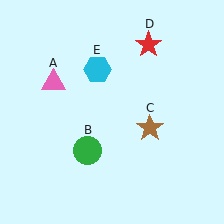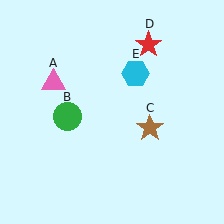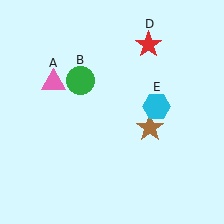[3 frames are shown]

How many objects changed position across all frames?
2 objects changed position: green circle (object B), cyan hexagon (object E).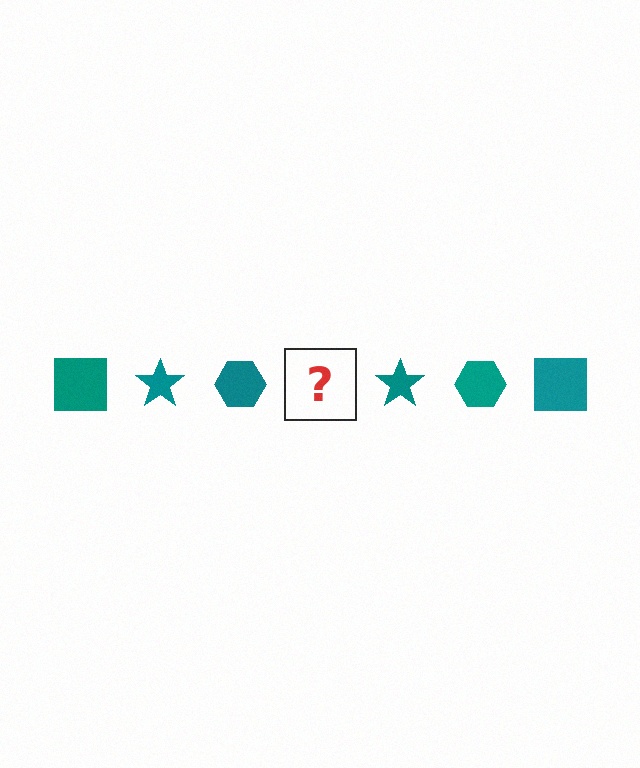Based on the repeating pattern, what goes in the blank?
The blank should be a teal square.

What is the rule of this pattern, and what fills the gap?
The rule is that the pattern cycles through square, star, hexagon shapes in teal. The gap should be filled with a teal square.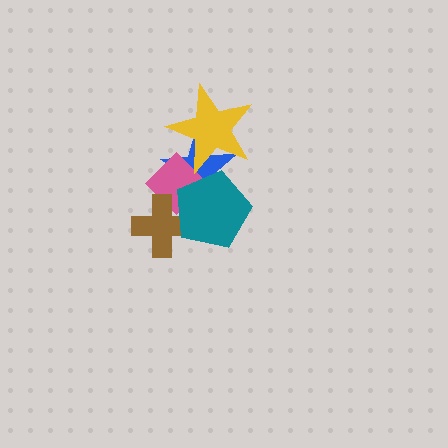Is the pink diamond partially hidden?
Yes, it is partially covered by another shape.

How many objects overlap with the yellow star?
2 objects overlap with the yellow star.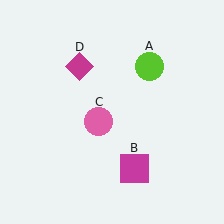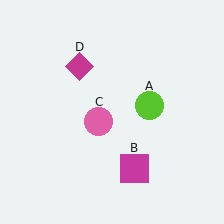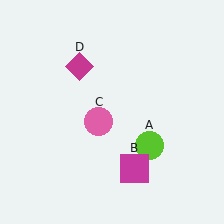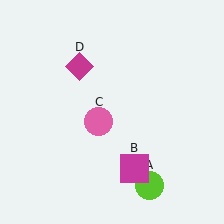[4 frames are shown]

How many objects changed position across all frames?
1 object changed position: lime circle (object A).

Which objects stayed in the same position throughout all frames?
Magenta square (object B) and pink circle (object C) and magenta diamond (object D) remained stationary.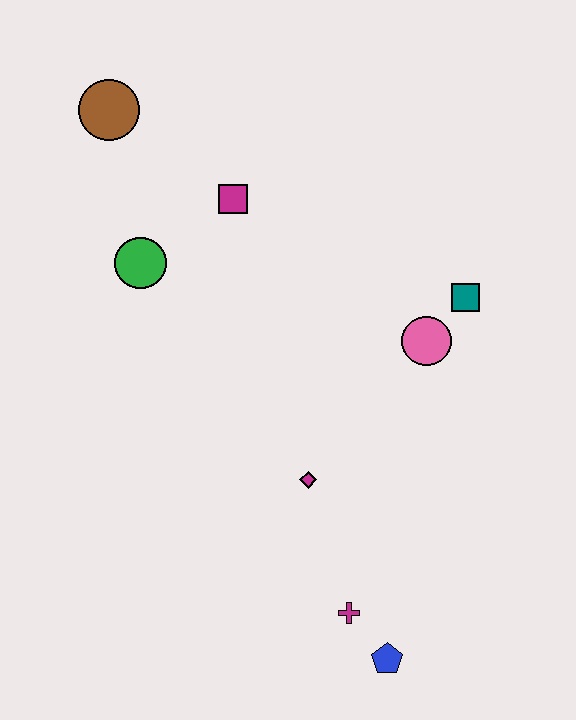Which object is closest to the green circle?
The magenta square is closest to the green circle.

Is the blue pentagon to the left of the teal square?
Yes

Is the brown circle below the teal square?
No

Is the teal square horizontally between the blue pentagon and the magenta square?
No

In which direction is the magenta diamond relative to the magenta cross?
The magenta diamond is above the magenta cross.